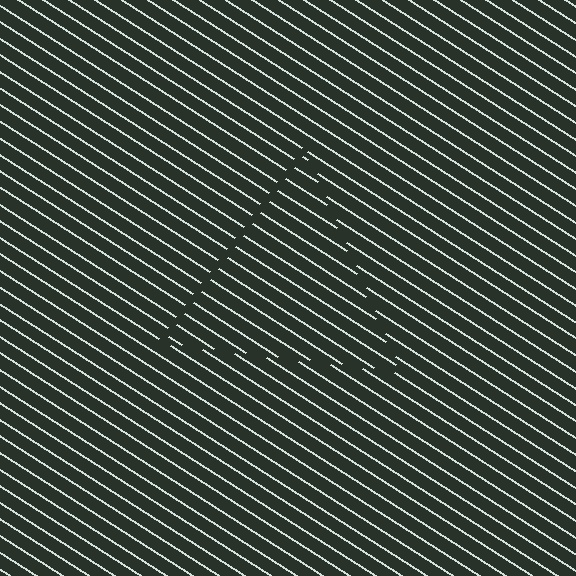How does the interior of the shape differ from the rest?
The interior of the shape contains the same grating, shifted by half a period — the contour is defined by the phase discontinuity where line-ends from the inner and outer gratings abut.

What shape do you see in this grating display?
An illusory triangle. The interior of the shape contains the same grating, shifted by half a period — the contour is defined by the phase discontinuity where line-ends from the inner and outer gratings abut.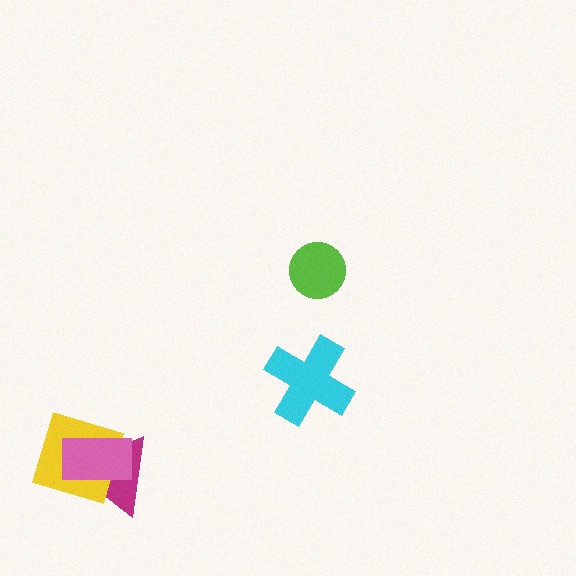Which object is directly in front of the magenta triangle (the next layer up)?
The yellow square is directly in front of the magenta triangle.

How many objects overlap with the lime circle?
0 objects overlap with the lime circle.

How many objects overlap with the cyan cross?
0 objects overlap with the cyan cross.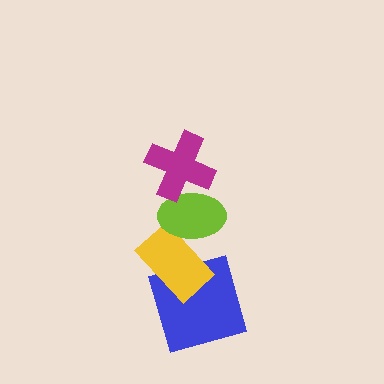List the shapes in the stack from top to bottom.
From top to bottom: the magenta cross, the lime ellipse, the yellow rectangle, the blue square.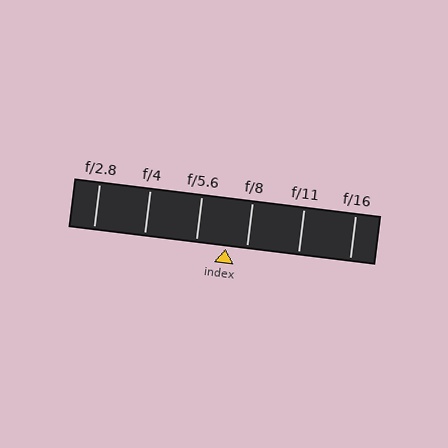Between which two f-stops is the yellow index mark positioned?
The index mark is between f/5.6 and f/8.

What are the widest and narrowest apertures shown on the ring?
The widest aperture shown is f/2.8 and the narrowest is f/16.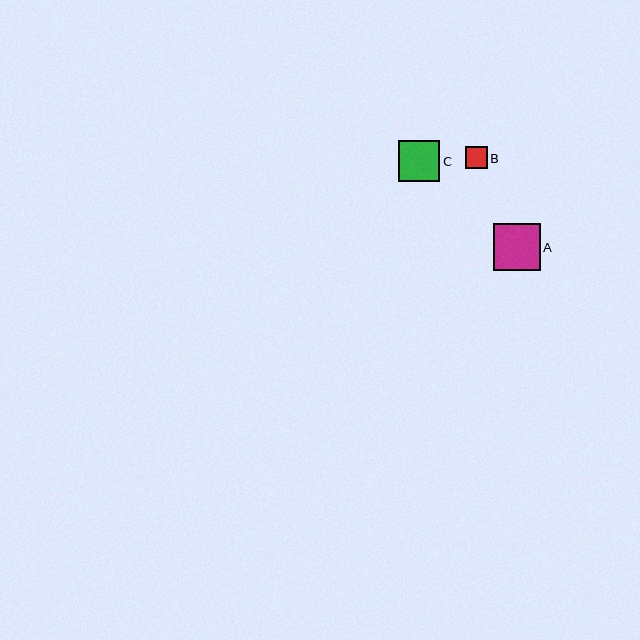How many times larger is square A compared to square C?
Square A is approximately 1.2 times the size of square C.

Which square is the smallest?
Square B is the smallest with a size of approximately 22 pixels.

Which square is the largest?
Square A is the largest with a size of approximately 47 pixels.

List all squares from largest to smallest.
From largest to smallest: A, C, B.